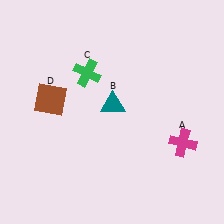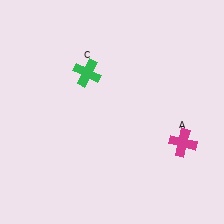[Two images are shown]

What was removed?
The teal triangle (B), the brown square (D) were removed in Image 2.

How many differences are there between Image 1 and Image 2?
There are 2 differences between the two images.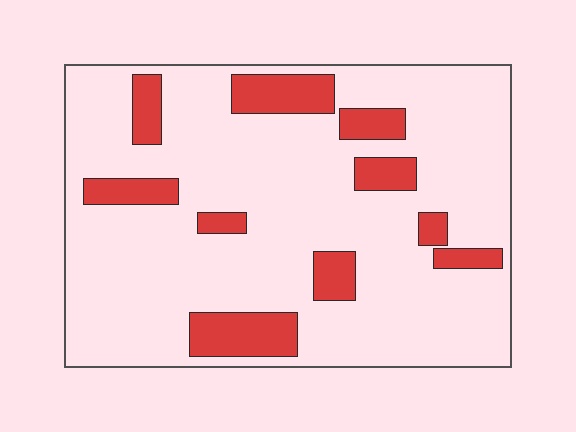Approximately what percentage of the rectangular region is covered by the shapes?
Approximately 15%.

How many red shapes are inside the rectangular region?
10.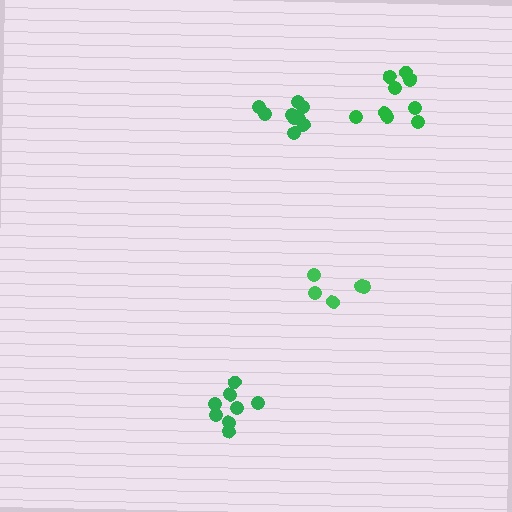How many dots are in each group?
Group 1: 10 dots, Group 2: 5 dots, Group 3: 9 dots, Group 4: 8 dots (32 total).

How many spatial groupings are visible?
There are 4 spatial groupings.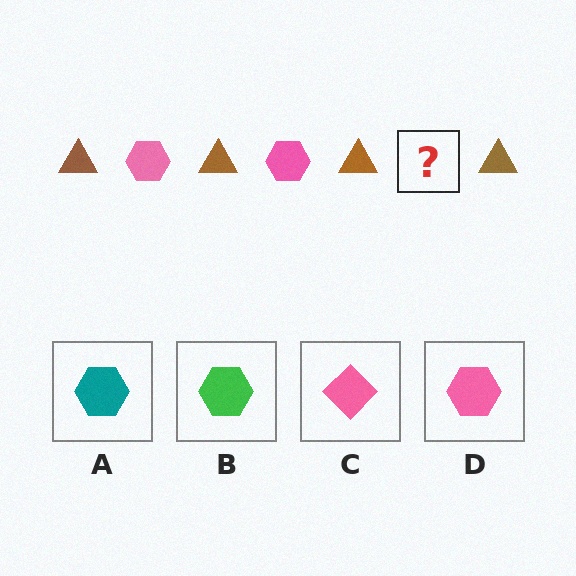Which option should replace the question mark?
Option D.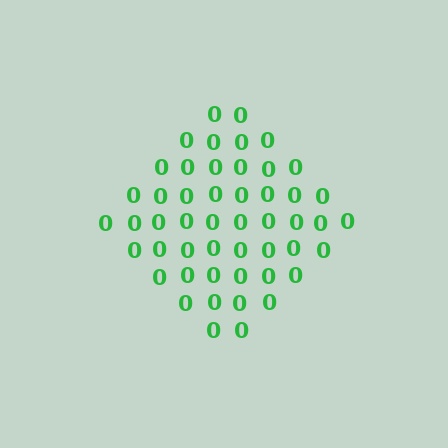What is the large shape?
The large shape is a diamond.